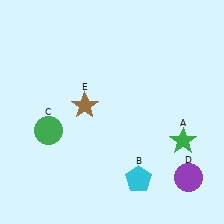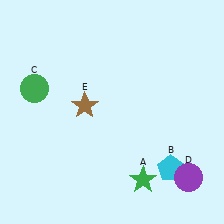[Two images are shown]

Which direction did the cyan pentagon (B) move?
The cyan pentagon (B) moved right.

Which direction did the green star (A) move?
The green star (A) moved left.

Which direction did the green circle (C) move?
The green circle (C) moved up.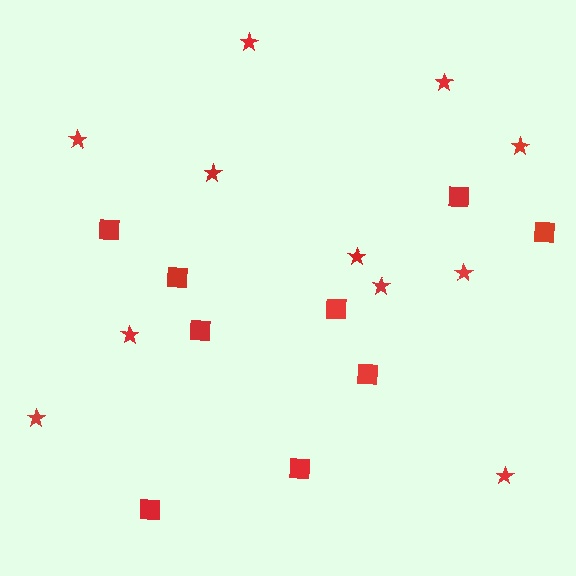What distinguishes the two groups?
There are 2 groups: one group of squares (9) and one group of stars (11).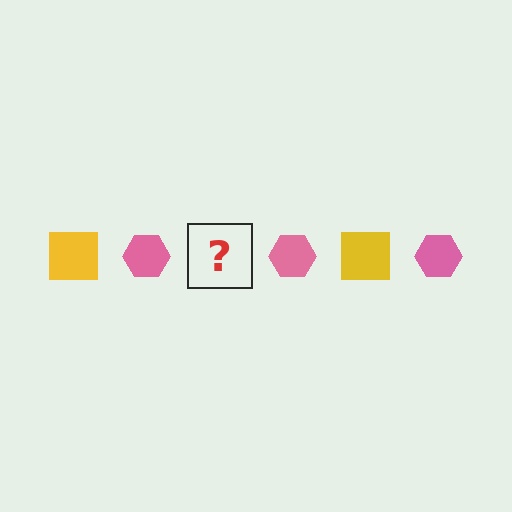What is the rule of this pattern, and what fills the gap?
The rule is that the pattern alternates between yellow square and pink hexagon. The gap should be filled with a yellow square.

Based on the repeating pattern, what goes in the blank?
The blank should be a yellow square.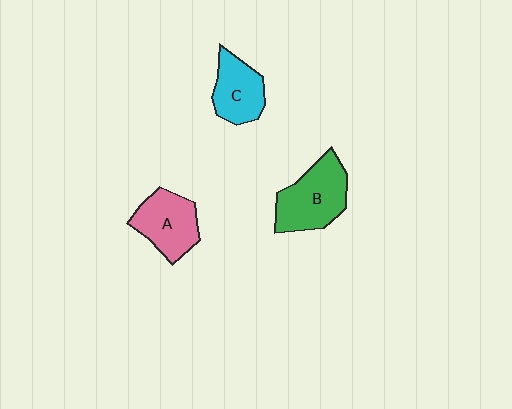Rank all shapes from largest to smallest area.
From largest to smallest: B (green), A (pink), C (cyan).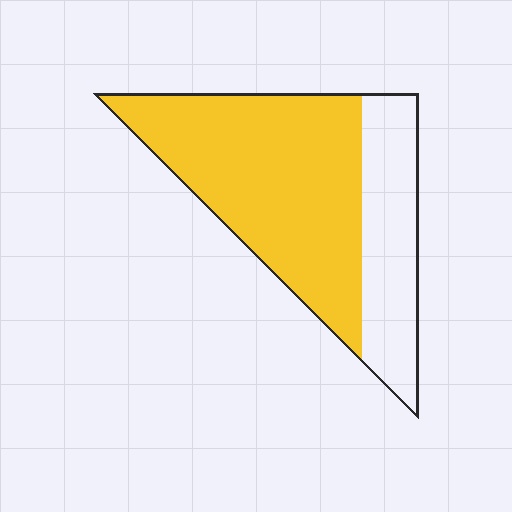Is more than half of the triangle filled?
Yes.